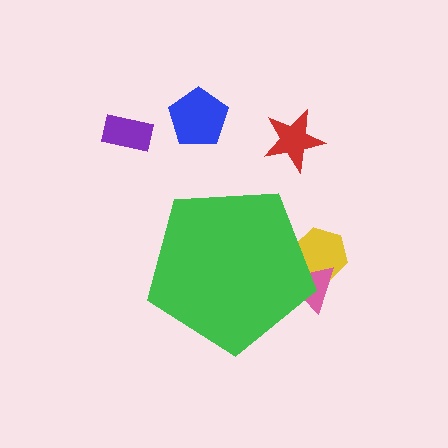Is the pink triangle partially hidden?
Yes, the pink triangle is partially hidden behind the green pentagon.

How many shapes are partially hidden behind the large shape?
2 shapes are partially hidden.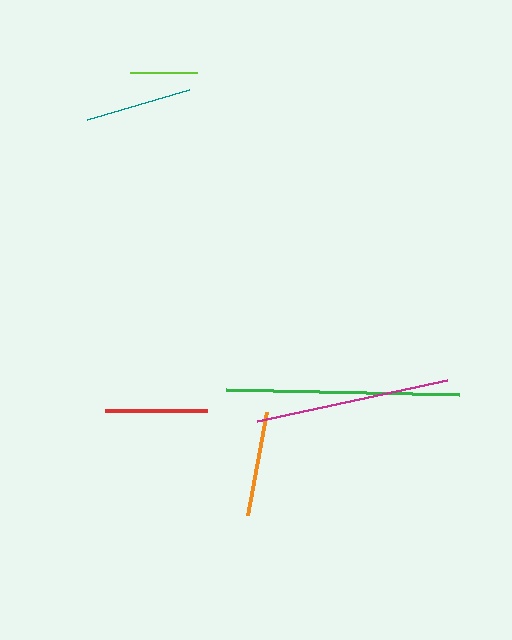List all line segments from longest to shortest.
From longest to shortest: green, magenta, teal, orange, red, lime.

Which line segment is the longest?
The green line is the longest at approximately 234 pixels.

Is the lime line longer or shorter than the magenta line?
The magenta line is longer than the lime line.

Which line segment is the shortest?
The lime line is the shortest at approximately 68 pixels.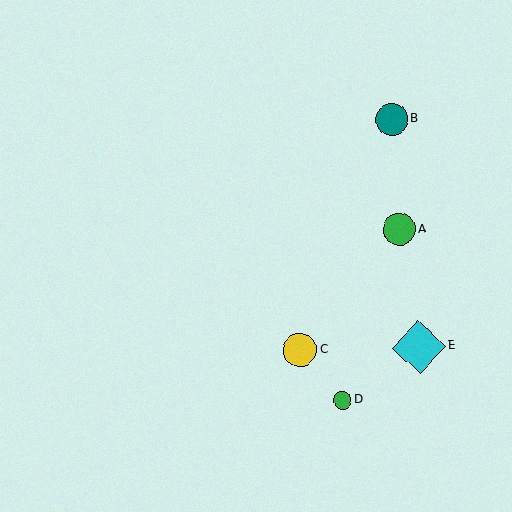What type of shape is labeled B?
Shape B is a teal circle.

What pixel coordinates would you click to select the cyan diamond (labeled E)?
Click at (419, 347) to select the cyan diamond E.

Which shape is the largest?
The cyan diamond (labeled E) is the largest.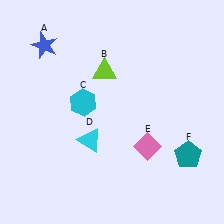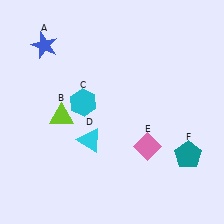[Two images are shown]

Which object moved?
The lime triangle (B) moved down.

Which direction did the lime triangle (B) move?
The lime triangle (B) moved down.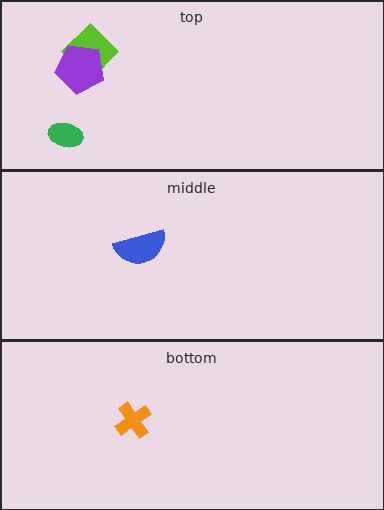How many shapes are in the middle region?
1.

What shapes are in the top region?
The lime diamond, the purple pentagon, the green ellipse.